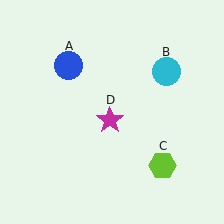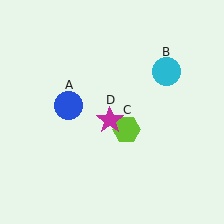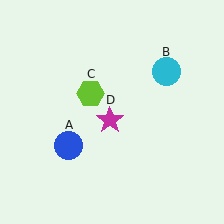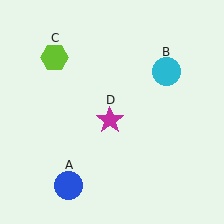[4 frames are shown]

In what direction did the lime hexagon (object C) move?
The lime hexagon (object C) moved up and to the left.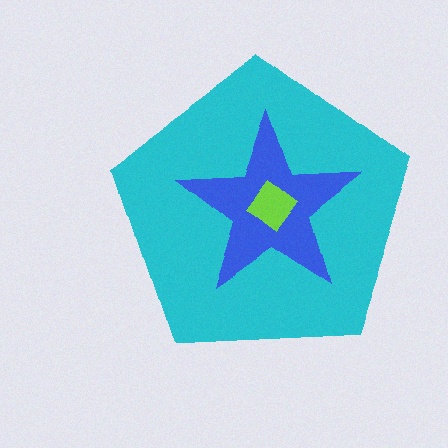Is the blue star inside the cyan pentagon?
Yes.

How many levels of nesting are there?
3.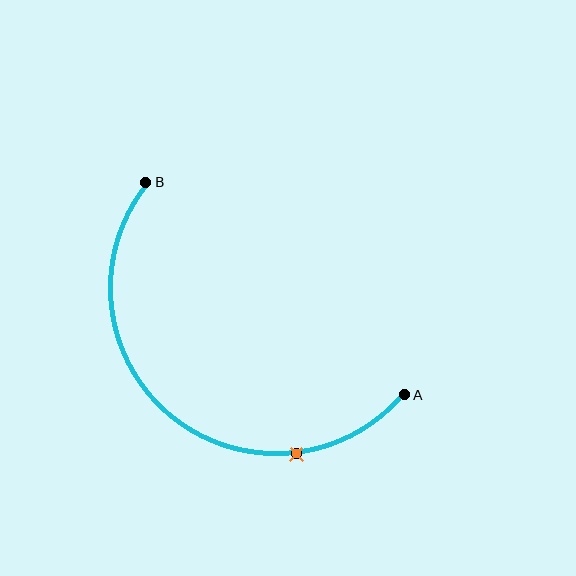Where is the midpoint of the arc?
The arc midpoint is the point on the curve farthest from the straight line joining A and B. It sits below and to the left of that line.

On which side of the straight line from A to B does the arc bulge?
The arc bulges below and to the left of the straight line connecting A and B.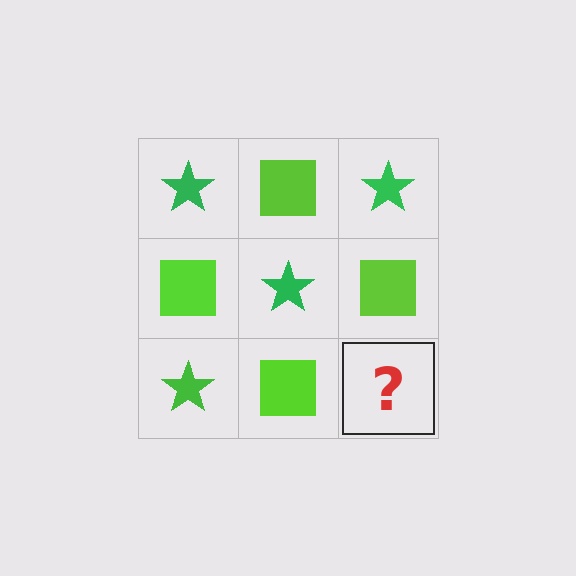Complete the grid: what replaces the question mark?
The question mark should be replaced with a green star.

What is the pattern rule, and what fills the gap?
The rule is that it alternates green star and lime square in a checkerboard pattern. The gap should be filled with a green star.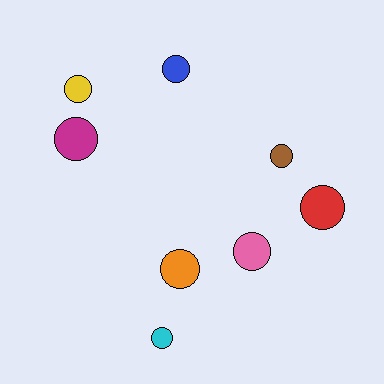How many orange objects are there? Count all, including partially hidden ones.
There is 1 orange object.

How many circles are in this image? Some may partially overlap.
There are 8 circles.